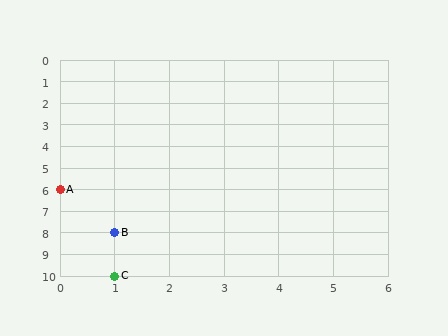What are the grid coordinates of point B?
Point B is at grid coordinates (1, 8).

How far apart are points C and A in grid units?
Points C and A are 1 column and 4 rows apart (about 4.1 grid units diagonally).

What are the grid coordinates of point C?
Point C is at grid coordinates (1, 10).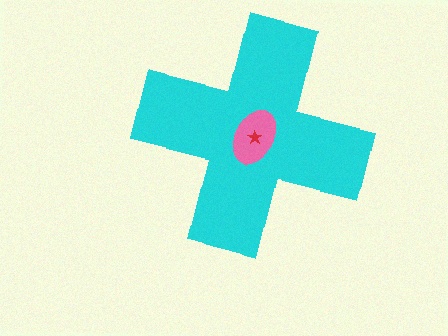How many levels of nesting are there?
3.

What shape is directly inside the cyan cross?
The pink ellipse.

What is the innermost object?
The red star.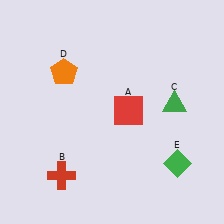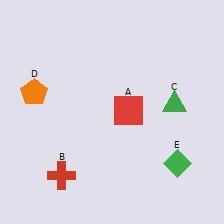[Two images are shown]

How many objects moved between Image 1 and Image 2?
1 object moved between the two images.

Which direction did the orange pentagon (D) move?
The orange pentagon (D) moved left.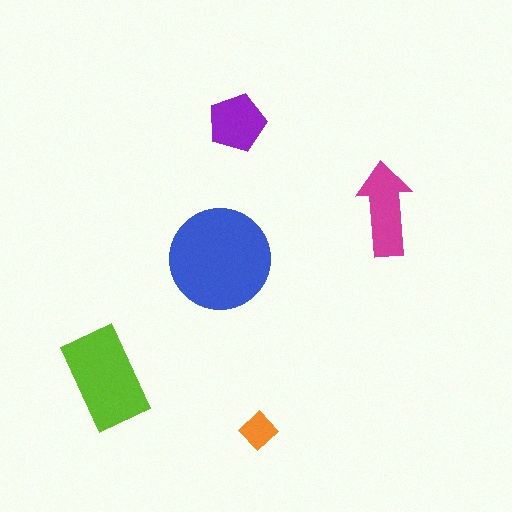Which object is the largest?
The blue circle.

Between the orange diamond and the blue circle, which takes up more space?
The blue circle.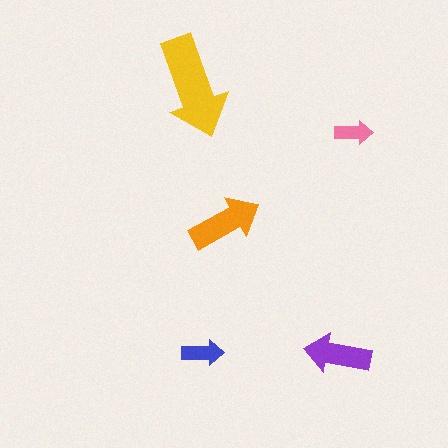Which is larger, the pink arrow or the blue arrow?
The blue one.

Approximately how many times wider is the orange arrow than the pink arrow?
About 2 times wider.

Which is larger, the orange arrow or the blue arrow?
The orange one.